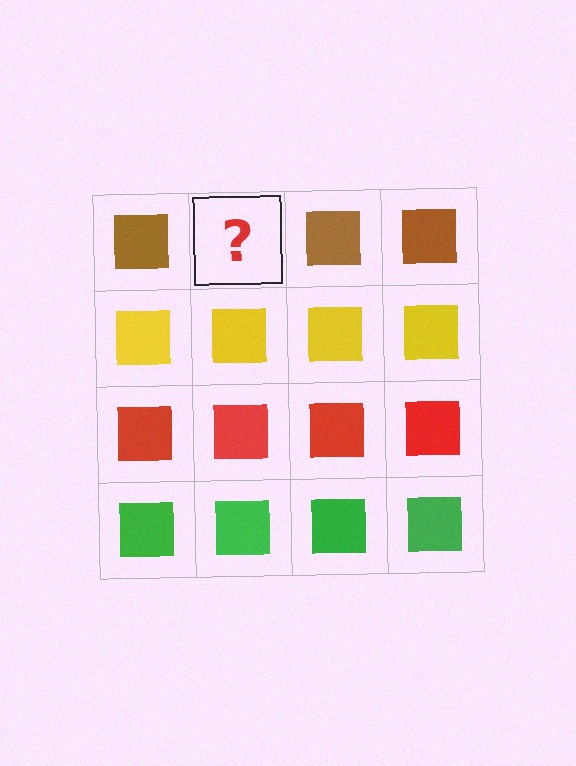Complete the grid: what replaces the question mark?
The question mark should be replaced with a brown square.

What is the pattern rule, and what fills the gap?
The rule is that each row has a consistent color. The gap should be filled with a brown square.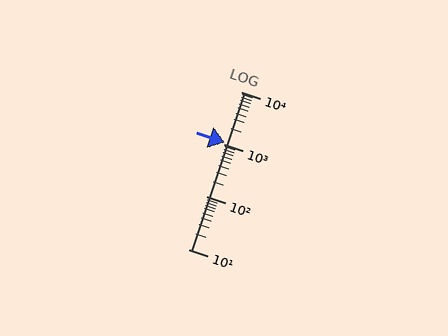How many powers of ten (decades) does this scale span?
The scale spans 3 decades, from 10 to 10000.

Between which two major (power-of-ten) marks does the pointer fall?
The pointer is between 1000 and 10000.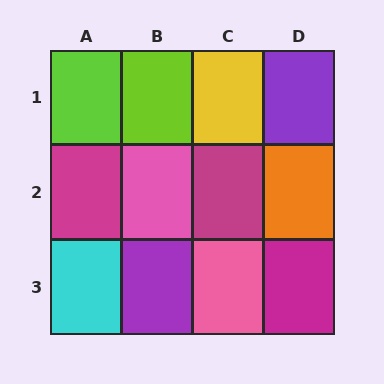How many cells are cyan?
1 cell is cyan.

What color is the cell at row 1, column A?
Lime.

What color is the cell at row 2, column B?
Pink.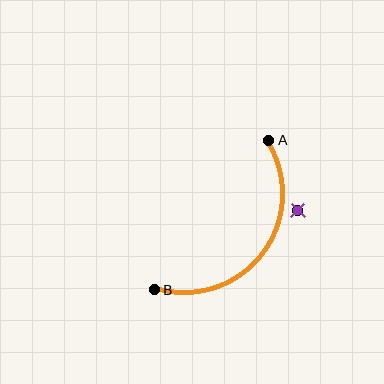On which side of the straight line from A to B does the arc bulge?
The arc bulges below and to the right of the straight line connecting A and B.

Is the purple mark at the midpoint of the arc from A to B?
No — the purple mark does not lie on the arc at all. It sits slightly outside the curve.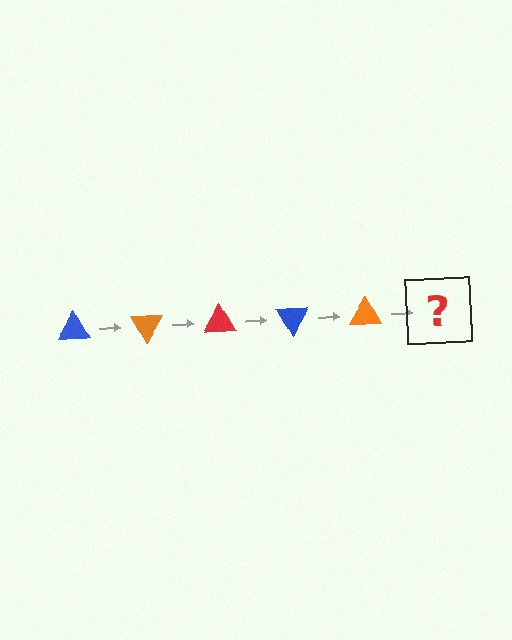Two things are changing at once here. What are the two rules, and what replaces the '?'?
The two rules are that it rotates 60 degrees each step and the color cycles through blue, orange, and red. The '?' should be a red triangle, rotated 300 degrees from the start.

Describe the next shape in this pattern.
It should be a red triangle, rotated 300 degrees from the start.